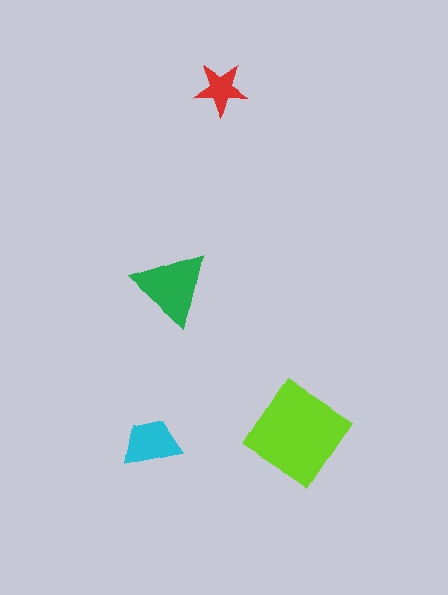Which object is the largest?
The lime diamond.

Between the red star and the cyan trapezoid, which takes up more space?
The cyan trapezoid.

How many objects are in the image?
There are 4 objects in the image.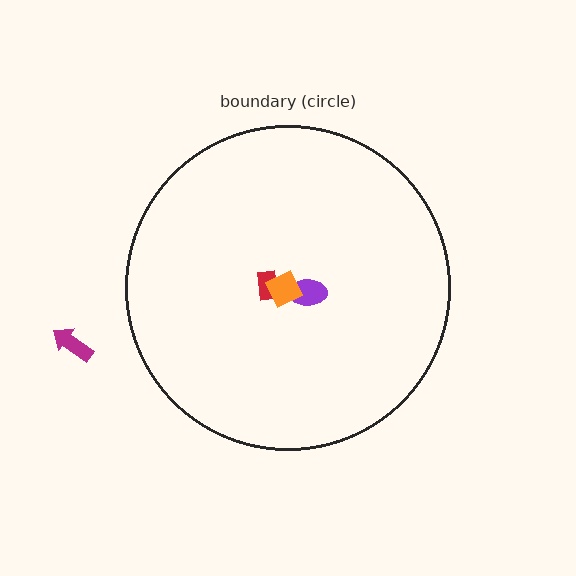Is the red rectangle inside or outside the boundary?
Inside.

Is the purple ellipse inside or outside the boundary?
Inside.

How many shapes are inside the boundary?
3 inside, 1 outside.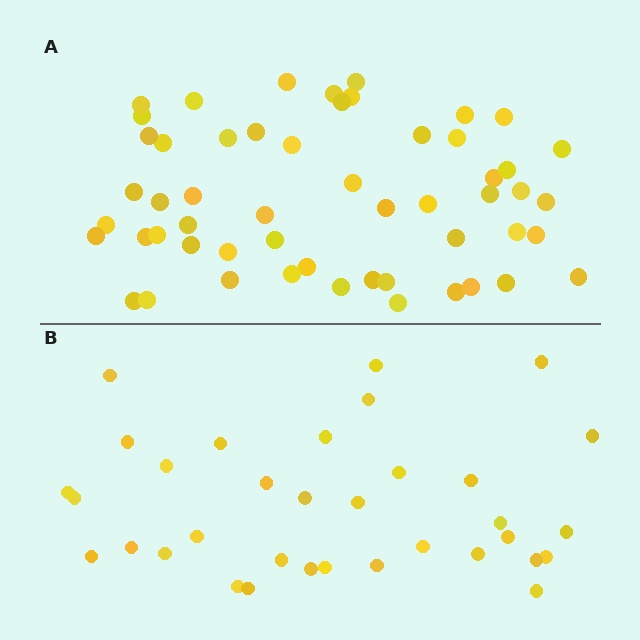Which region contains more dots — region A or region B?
Region A (the top region) has more dots.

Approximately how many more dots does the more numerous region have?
Region A has approximately 20 more dots than region B.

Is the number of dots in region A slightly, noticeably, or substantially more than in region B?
Region A has substantially more. The ratio is roughly 1.6 to 1.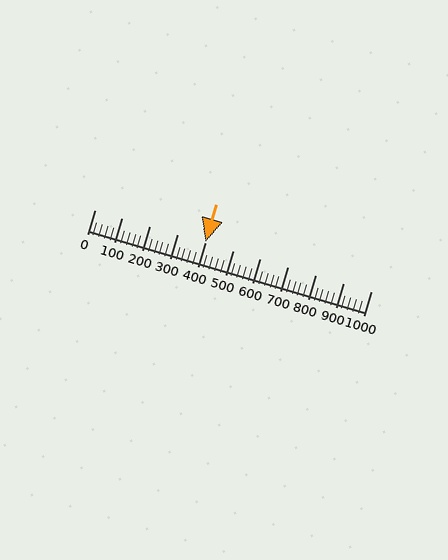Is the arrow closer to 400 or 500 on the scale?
The arrow is closer to 400.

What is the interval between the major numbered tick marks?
The major tick marks are spaced 100 units apart.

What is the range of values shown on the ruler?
The ruler shows values from 0 to 1000.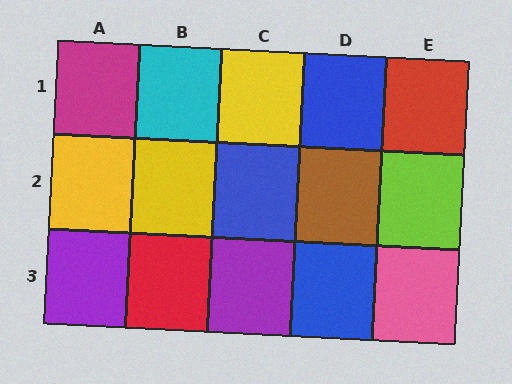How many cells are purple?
2 cells are purple.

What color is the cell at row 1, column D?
Blue.